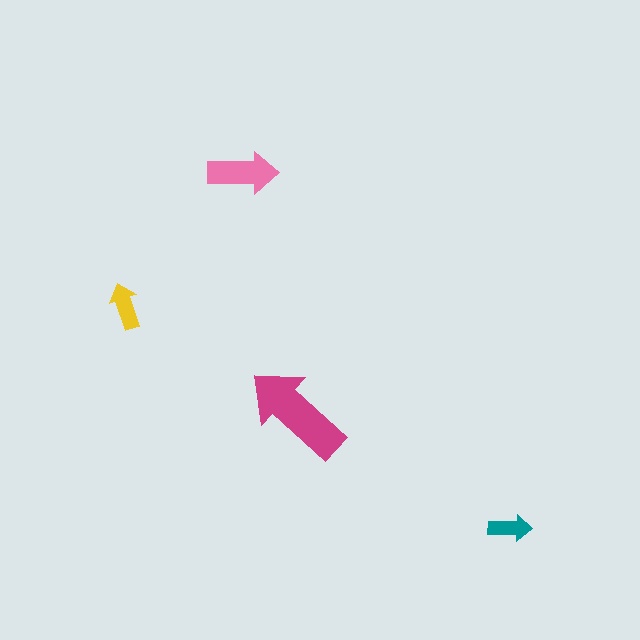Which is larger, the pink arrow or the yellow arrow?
The pink one.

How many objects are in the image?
There are 4 objects in the image.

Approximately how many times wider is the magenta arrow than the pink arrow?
About 1.5 times wider.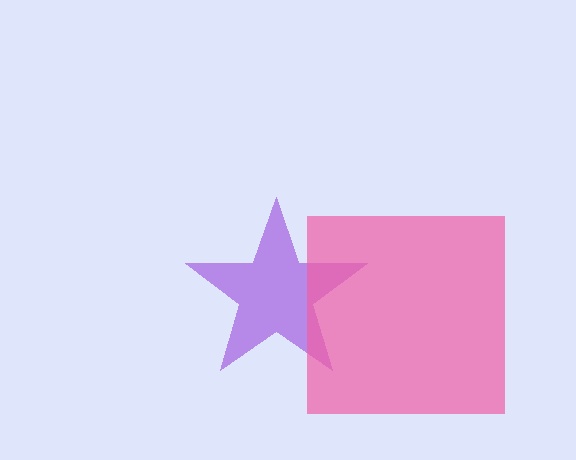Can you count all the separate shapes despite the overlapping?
Yes, there are 2 separate shapes.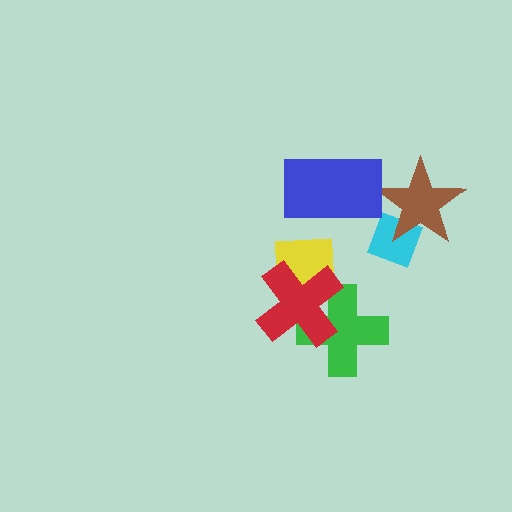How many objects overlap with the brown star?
1 object overlaps with the brown star.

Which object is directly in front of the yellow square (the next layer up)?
The green cross is directly in front of the yellow square.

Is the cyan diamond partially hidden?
Yes, it is partially covered by another shape.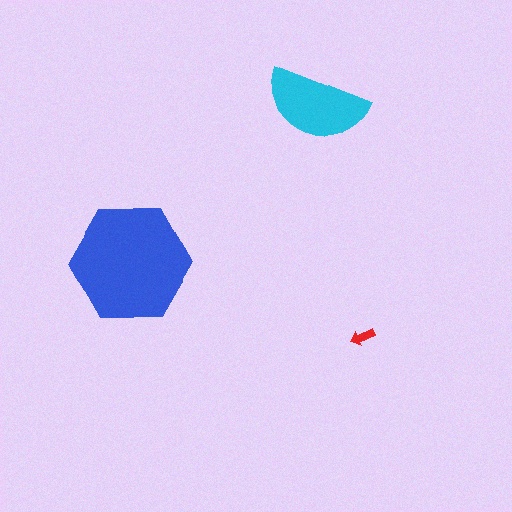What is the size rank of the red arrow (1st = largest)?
3rd.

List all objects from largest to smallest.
The blue hexagon, the cyan semicircle, the red arrow.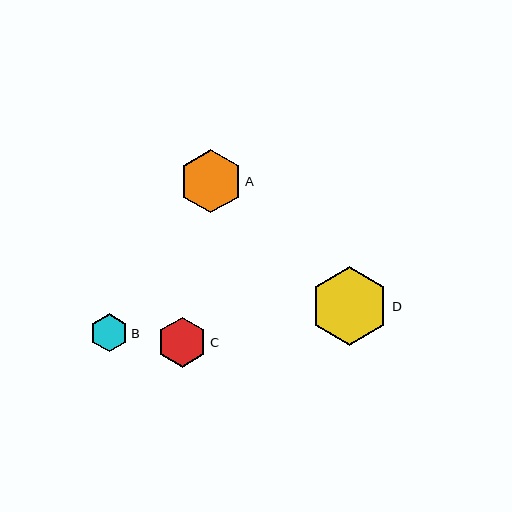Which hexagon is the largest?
Hexagon D is the largest with a size of approximately 78 pixels.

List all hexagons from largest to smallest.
From largest to smallest: D, A, C, B.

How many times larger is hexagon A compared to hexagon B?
Hexagon A is approximately 1.7 times the size of hexagon B.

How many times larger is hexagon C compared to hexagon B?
Hexagon C is approximately 1.3 times the size of hexagon B.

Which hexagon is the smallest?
Hexagon B is the smallest with a size of approximately 38 pixels.